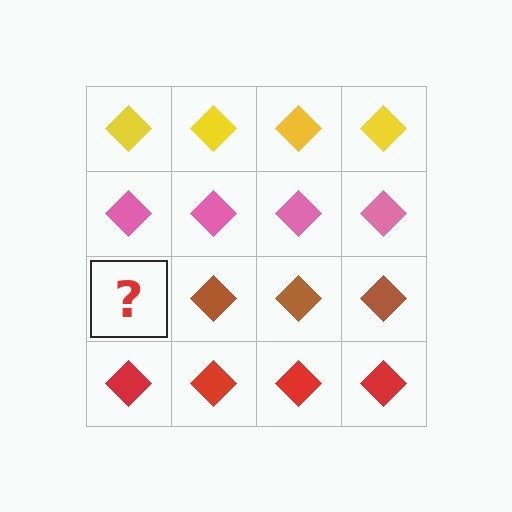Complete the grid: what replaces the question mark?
The question mark should be replaced with a brown diamond.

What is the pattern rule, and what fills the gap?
The rule is that each row has a consistent color. The gap should be filled with a brown diamond.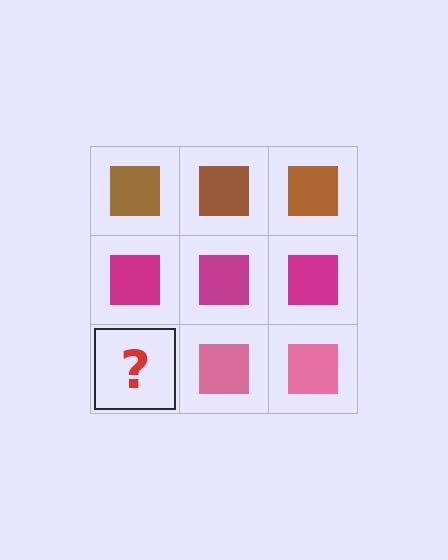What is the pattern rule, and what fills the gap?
The rule is that each row has a consistent color. The gap should be filled with a pink square.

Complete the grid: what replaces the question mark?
The question mark should be replaced with a pink square.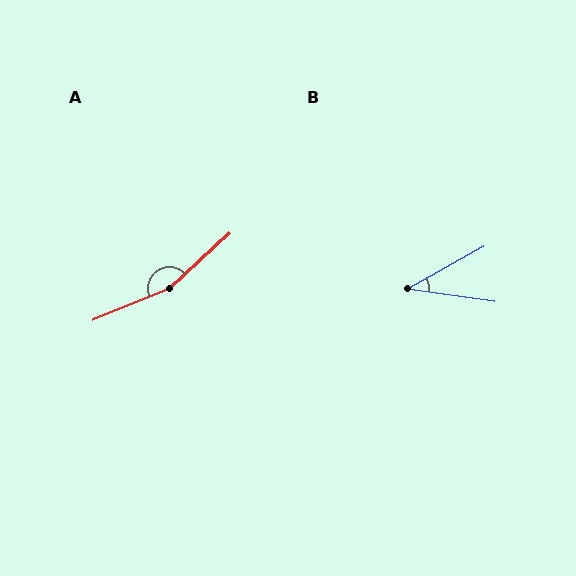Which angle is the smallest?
B, at approximately 37 degrees.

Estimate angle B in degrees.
Approximately 37 degrees.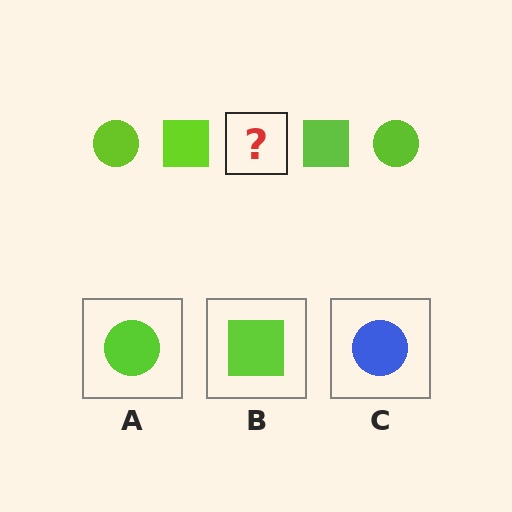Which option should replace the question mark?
Option A.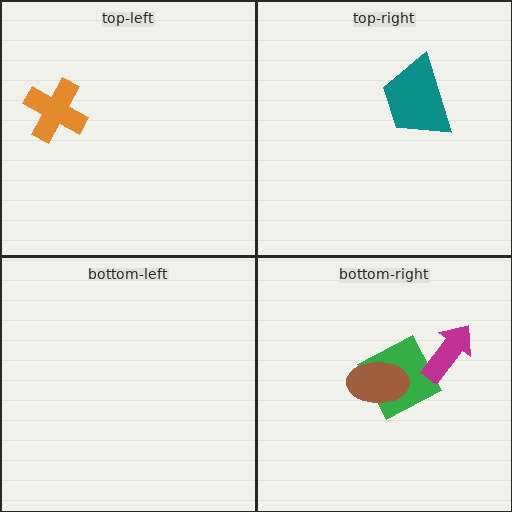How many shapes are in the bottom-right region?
3.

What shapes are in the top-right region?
The teal trapezoid.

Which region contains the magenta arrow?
The bottom-right region.